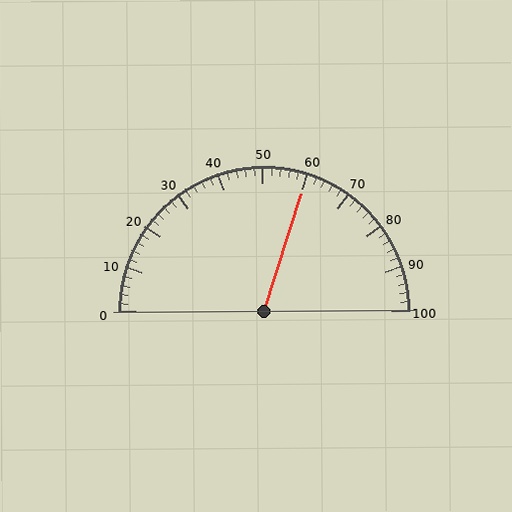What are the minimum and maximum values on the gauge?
The gauge ranges from 0 to 100.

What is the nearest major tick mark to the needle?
The nearest major tick mark is 60.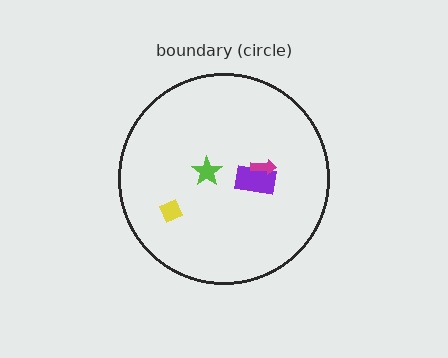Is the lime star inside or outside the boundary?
Inside.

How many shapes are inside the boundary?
4 inside, 0 outside.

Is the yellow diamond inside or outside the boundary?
Inside.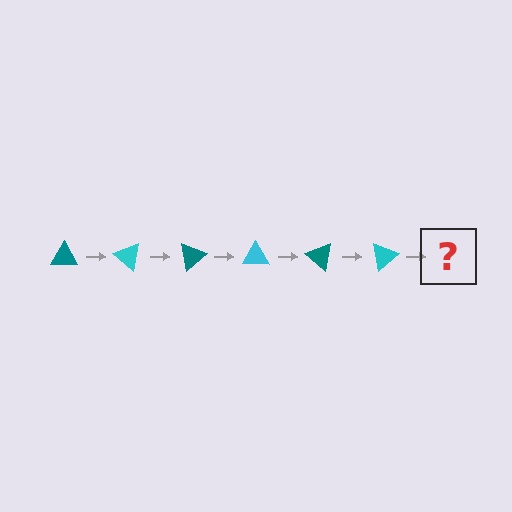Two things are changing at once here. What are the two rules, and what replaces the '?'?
The two rules are that it rotates 40 degrees each step and the color cycles through teal and cyan. The '?' should be a teal triangle, rotated 240 degrees from the start.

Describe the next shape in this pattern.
It should be a teal triangle, rotated 240 degrees from the start.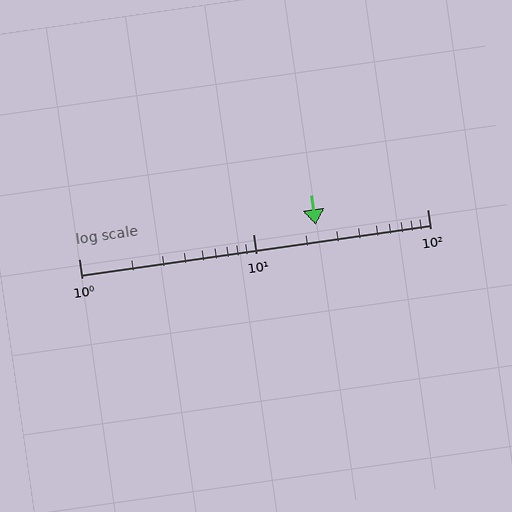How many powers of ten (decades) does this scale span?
The scale spans 2 decades, from 1 to 100.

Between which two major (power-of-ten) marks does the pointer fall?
The pointer is between 10 and 100.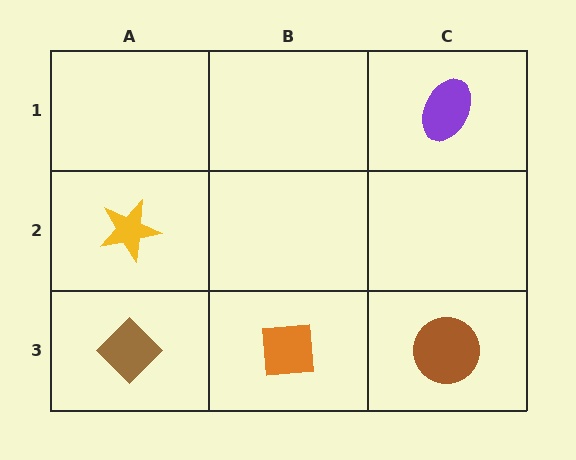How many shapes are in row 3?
3 shapes.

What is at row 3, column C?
A brown circle.